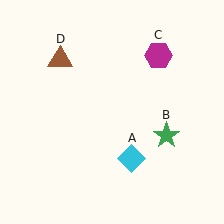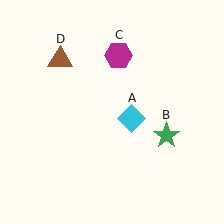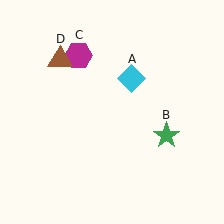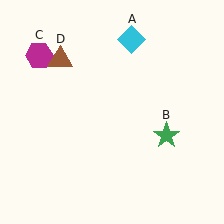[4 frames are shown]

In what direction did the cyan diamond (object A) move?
The cyan diamond (object A) moved up.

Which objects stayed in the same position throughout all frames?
Green star (object B) and brown triangle (object D) remained stationary.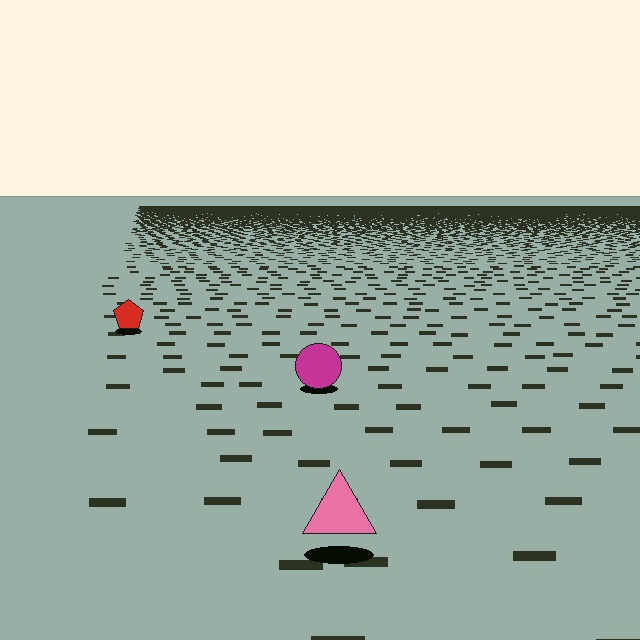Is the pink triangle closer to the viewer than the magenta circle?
Yes. The pink triangle is closer — you can tell from the texture gradient: the ground texture is coarser near it.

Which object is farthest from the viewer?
The red pentagon is farthest from the viewer. It appears smaller and the ground texture around it is denser.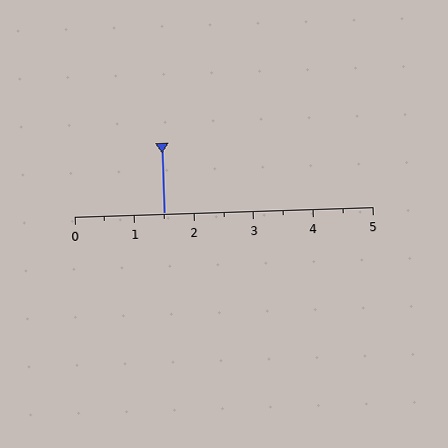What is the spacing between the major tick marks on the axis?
The major ticks are spaced 1 apart.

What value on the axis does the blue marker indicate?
The marker indicates approximately 1.5.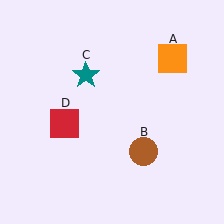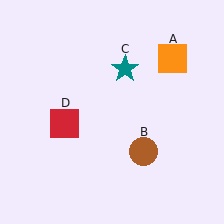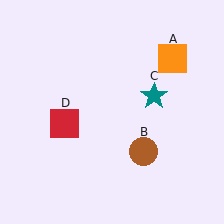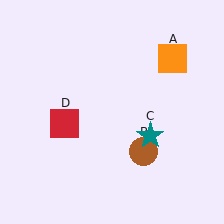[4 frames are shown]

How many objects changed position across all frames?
1 object changed position: teal star (object C).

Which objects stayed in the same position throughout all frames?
Orange square (object A) and brown circle (object B) and red square (object D) remained stationary.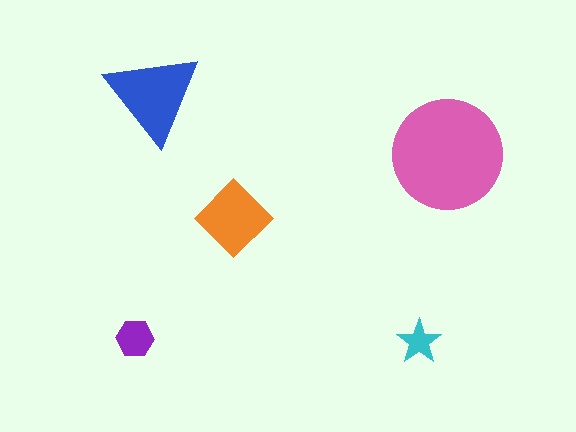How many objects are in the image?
There are 5 objects in the image.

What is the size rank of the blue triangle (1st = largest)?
2nd.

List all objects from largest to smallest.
The pink circle, the blue triangle, the orange diamond, the purple hexagon, the cyan star.